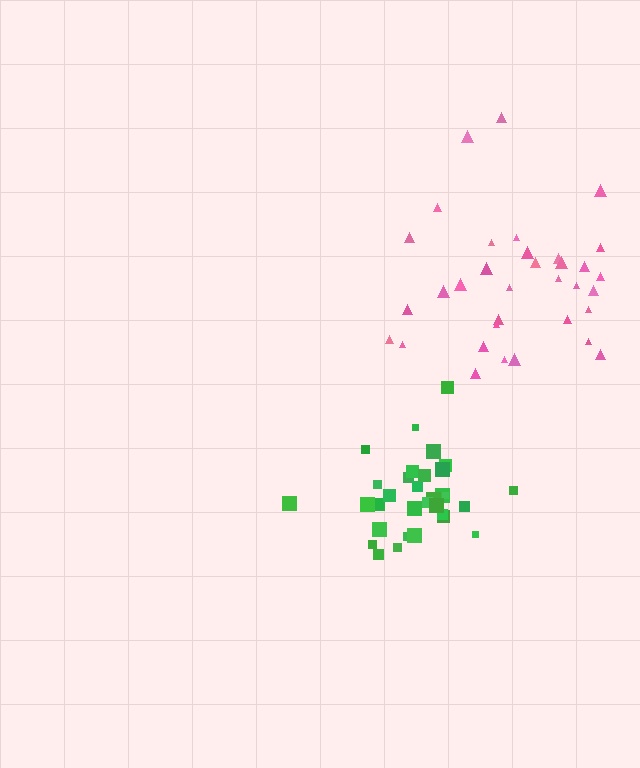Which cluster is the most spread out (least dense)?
Pink.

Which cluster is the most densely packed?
Green.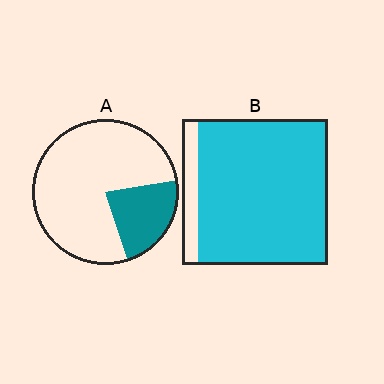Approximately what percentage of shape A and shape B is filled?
A is approximately 25% and B is approximately 90%.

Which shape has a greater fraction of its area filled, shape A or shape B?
Shape B.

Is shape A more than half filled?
No.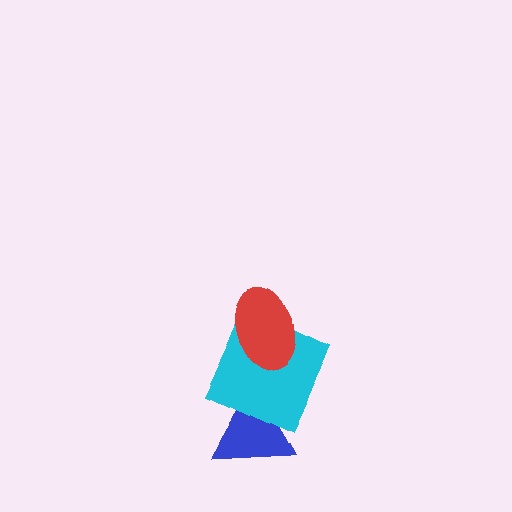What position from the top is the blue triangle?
The blue triangle is 3rd from the top.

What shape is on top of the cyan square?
The red ellipse is on top of the cyan square.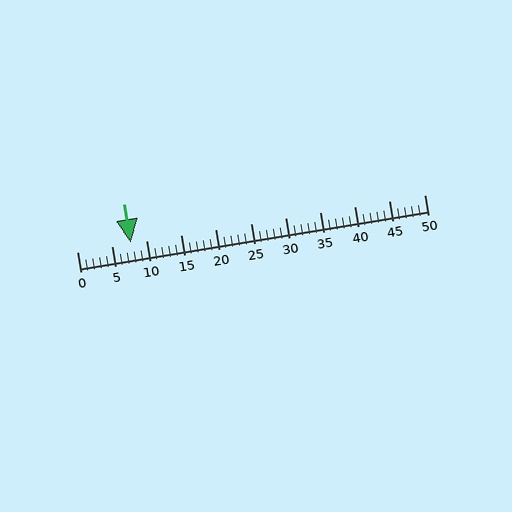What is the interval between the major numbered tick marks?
The major tick marks are spaced 5 units apart.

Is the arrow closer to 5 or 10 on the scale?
The arrow is closer to 10.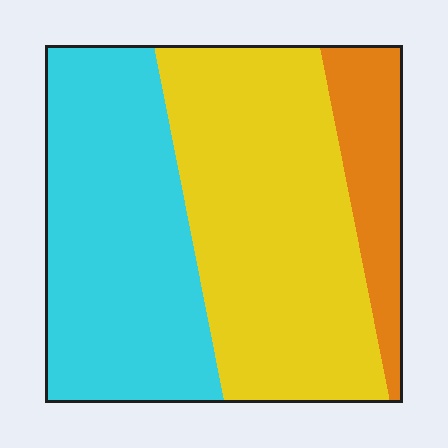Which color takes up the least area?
Orange, at roughly 15%.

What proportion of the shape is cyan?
Cyan covers roughly 40% of the shape.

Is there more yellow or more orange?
Yellow.